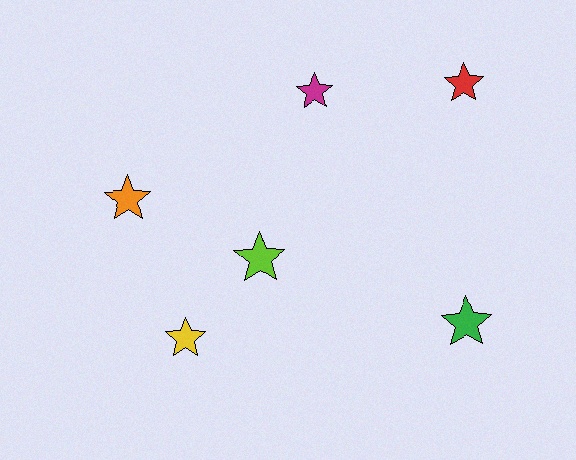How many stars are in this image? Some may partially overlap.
There are 6 stars.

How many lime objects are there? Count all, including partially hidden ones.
There is 1 lime object.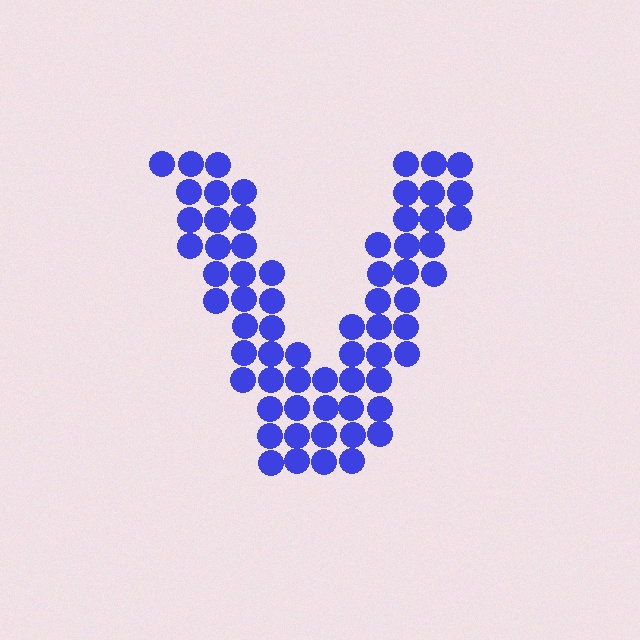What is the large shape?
The large shape is the letter V.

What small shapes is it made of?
It is made of small circles.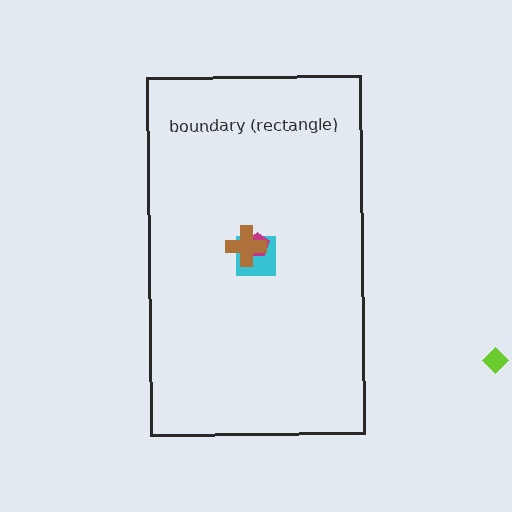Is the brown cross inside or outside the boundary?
Inside.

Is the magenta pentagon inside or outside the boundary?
Inside.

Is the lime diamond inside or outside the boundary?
Outside.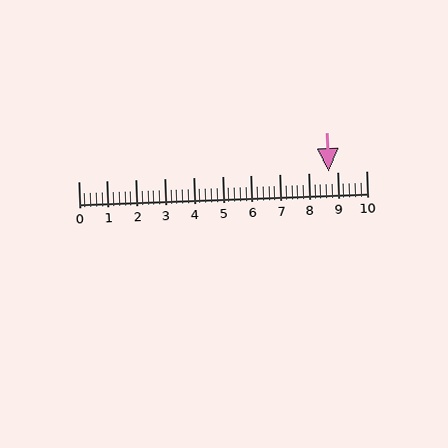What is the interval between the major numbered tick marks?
The major tick marks are spaced 1 units apart.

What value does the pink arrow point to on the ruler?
The pink arrow points to approximately 8.7.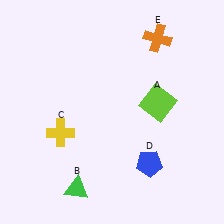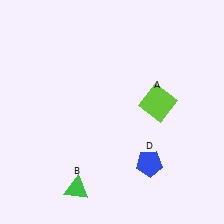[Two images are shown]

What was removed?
The orange cross (E), the yellow cross (C) were removed in Image 2.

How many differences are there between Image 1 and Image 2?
There are 2 differences between the two images.